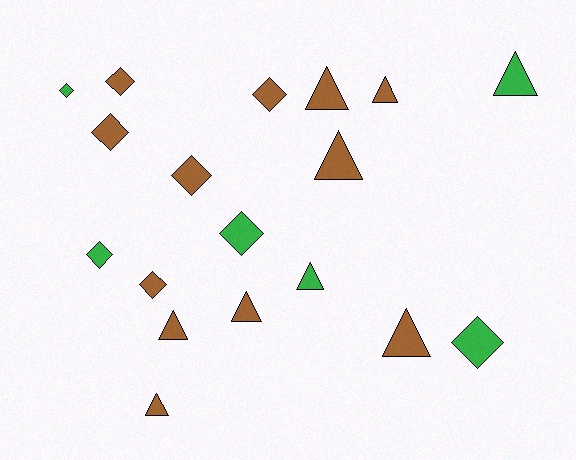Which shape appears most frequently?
Triangle, with 9 objects.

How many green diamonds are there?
There are 4 green diamonds.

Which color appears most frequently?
Brown, with 12 objects.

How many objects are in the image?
There are 18 objects.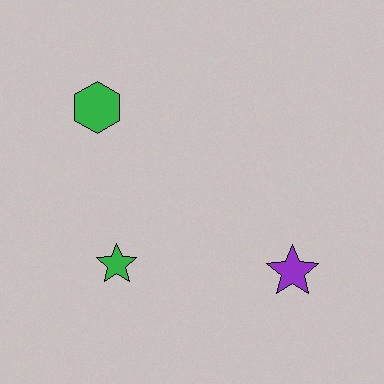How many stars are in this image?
There are 2 stars.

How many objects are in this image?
There are 3 objects.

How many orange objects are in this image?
There are no orange objects.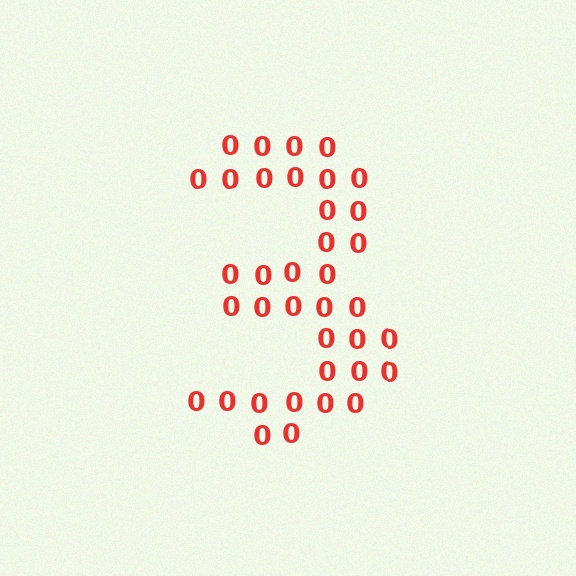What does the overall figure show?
The overall figure shows the digit 3.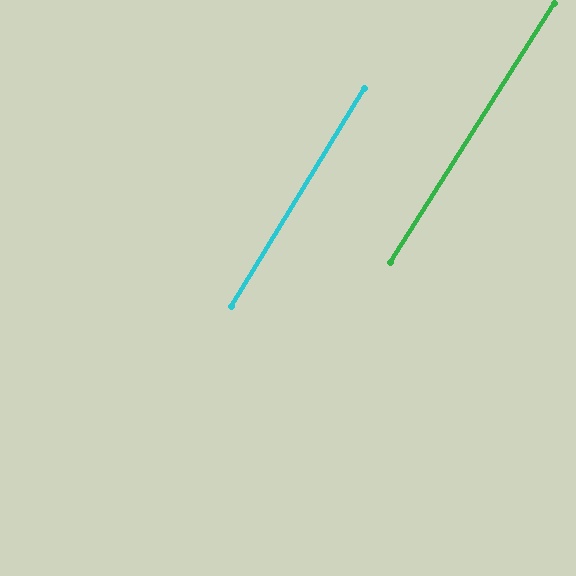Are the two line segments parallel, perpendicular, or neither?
Parallel — their directions differ by only 0.8°.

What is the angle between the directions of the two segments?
Approximately 1 degree.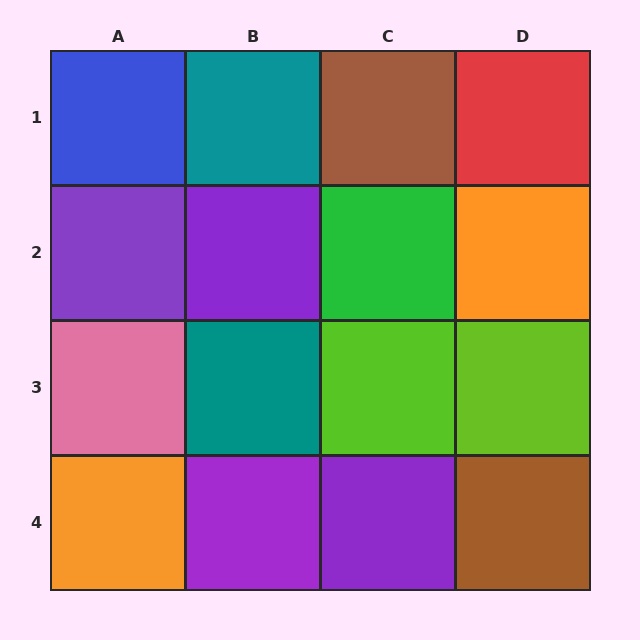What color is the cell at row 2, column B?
Purple.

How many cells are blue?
1 cell is blue.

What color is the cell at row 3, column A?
Pink.